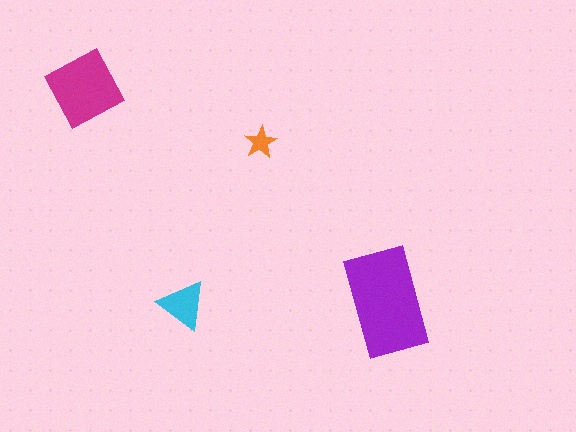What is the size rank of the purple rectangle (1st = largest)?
1st.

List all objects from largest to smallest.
The purple rectangle, the magenta square, the cyan triangle, the orange star.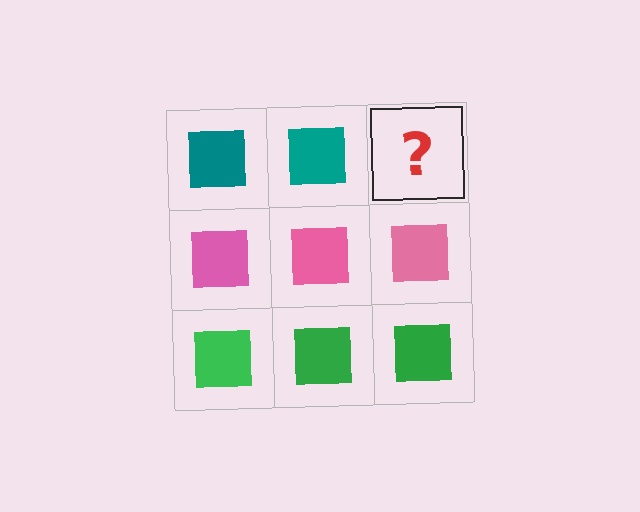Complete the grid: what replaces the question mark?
The question mark should be replaced with a teal square.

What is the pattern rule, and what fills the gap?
The rule is that each row has a consistent color. The gap should be filled with a teal square.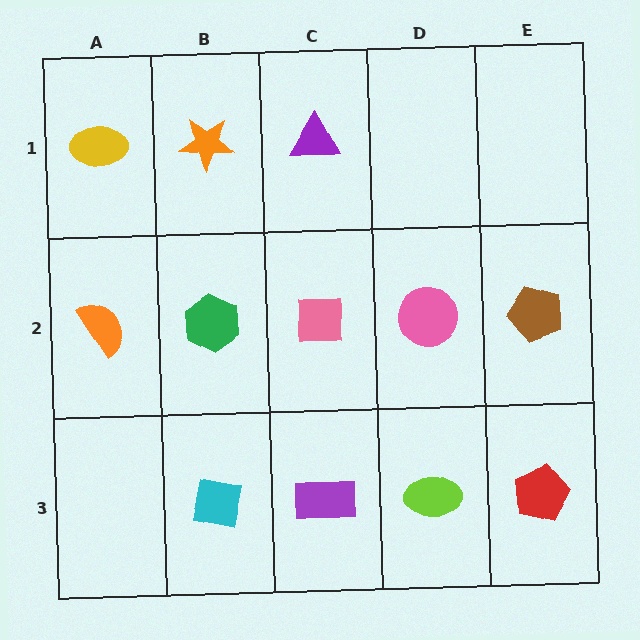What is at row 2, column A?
An orange semicircle.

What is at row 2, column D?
A pink circle.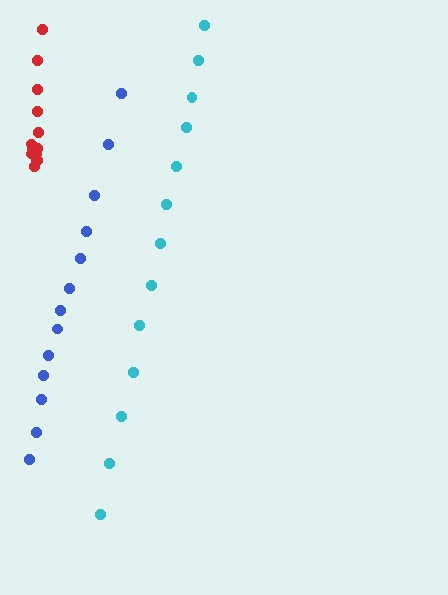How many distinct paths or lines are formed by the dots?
There are 3 distinct paths.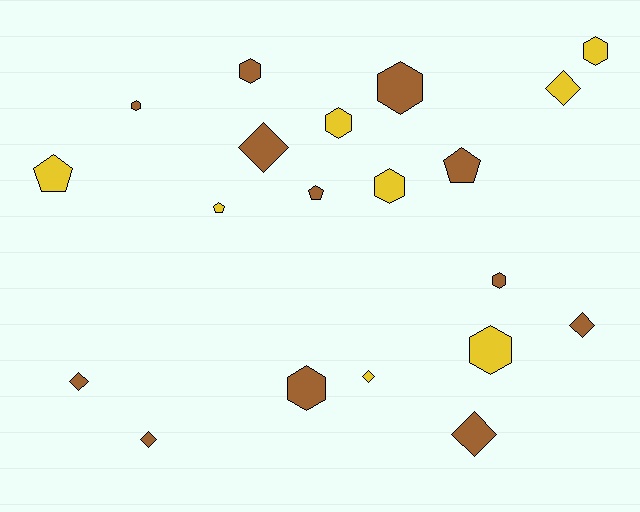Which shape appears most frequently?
Hexagon, with 9 objects.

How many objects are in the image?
There are 20 objects.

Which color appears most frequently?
Brown, with 12 objects.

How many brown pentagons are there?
There are 2 brown pentagons.